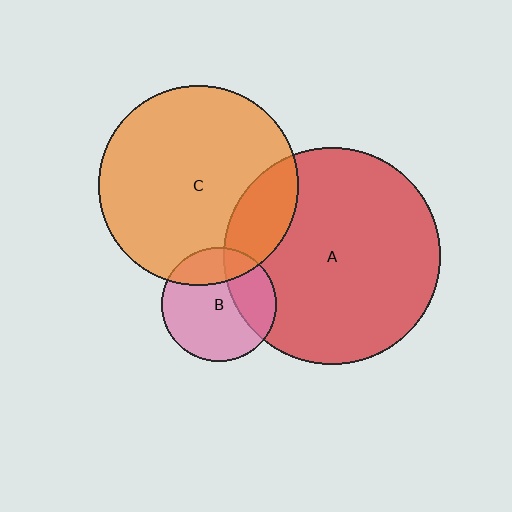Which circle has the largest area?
Circle A (red).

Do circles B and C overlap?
Yes.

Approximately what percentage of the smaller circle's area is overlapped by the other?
Approximately 25%.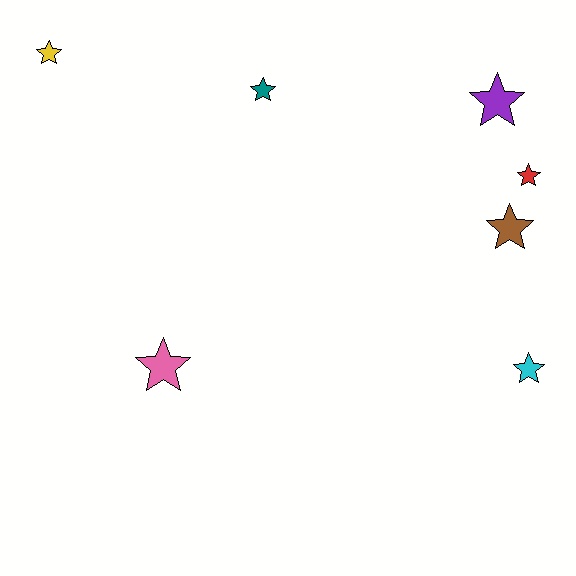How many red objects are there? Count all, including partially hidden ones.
There is 1 red object.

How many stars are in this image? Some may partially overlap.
There are 7 stars.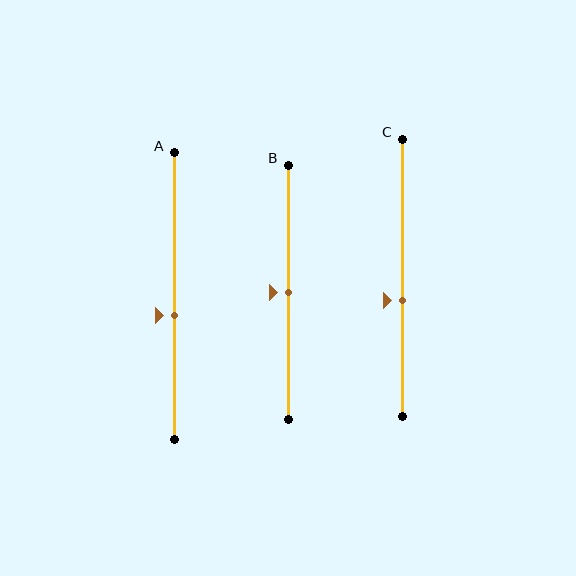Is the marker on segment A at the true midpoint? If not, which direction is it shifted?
No, the marker on segment A is shifted downward by about 7% of the segment length.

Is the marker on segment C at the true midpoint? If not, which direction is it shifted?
No, the marker on segment C is shifted downward by about 8% of the segment length.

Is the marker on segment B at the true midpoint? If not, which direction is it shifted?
Yes, the marker on segment B is at the true midpoint.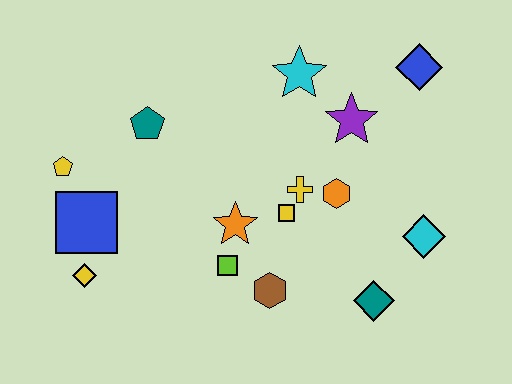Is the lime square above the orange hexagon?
No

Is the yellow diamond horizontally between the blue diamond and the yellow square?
No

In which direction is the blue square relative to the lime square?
The blue square is to the left of the lime square.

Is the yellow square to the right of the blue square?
Yes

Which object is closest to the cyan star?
The purple star is closest to the cyan star.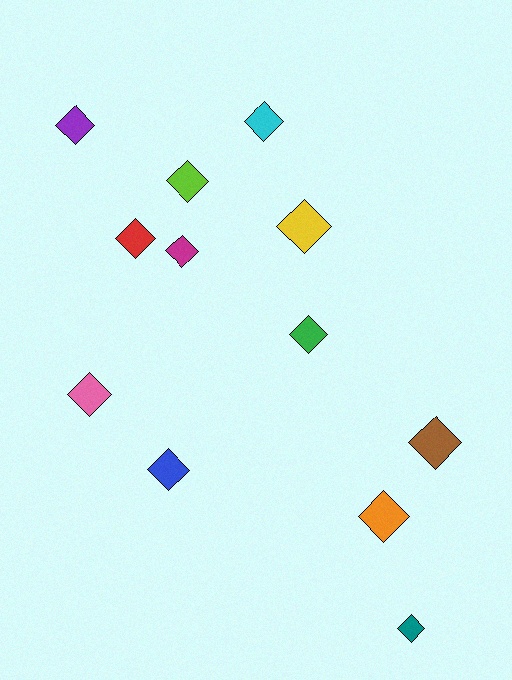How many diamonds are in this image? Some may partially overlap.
There are 12 diamonds.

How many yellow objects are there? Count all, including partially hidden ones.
There is 1 yellow object.